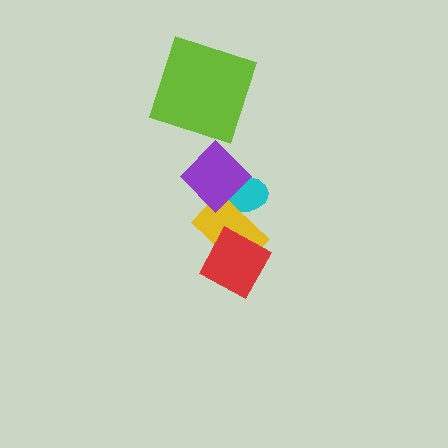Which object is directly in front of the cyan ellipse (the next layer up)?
The yellow rectangle is directly in front of the cyan ellipse.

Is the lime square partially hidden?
No, no other shape covers it.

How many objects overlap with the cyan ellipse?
2 objects overlap with the cyan ellipse.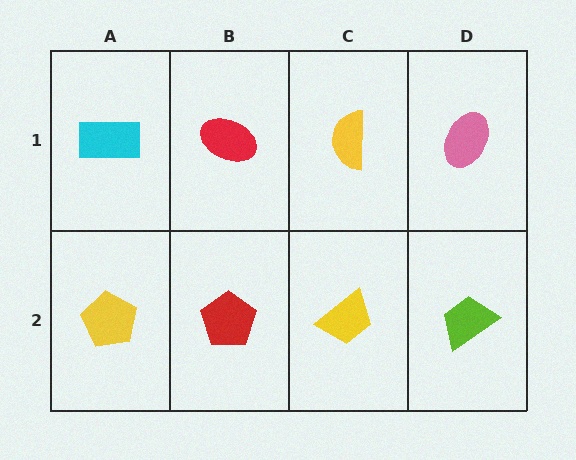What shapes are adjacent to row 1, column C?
A yellow trapezoid (row 2, column C), a red ellipse (row 1, column B), a pink ellipse (row 1, column D).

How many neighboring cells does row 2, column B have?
3.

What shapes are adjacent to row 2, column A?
A cyan rectangle (row 1, column A), a red pentagon (row 2, column B).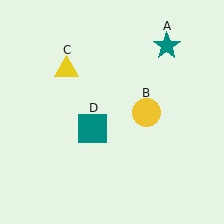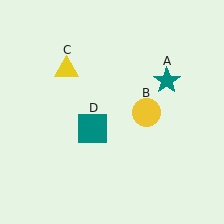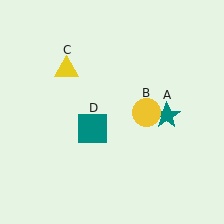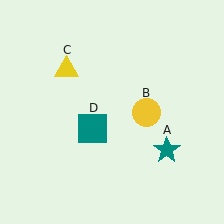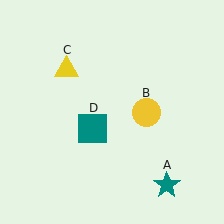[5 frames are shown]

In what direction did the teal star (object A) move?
The teal star (object A) moved down.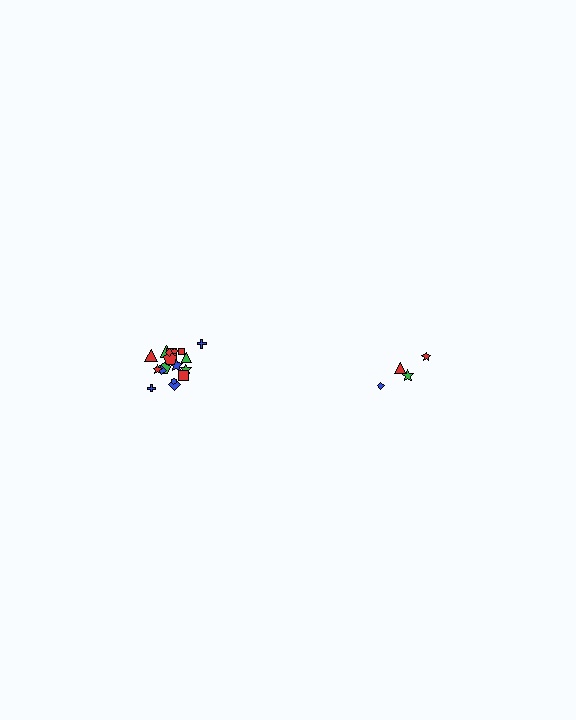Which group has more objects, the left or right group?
The left group.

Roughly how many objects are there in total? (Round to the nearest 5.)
Roughly 25 objects in total.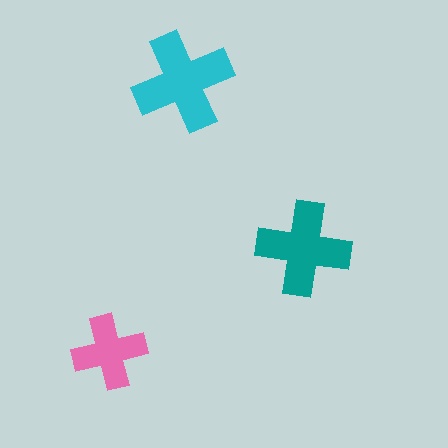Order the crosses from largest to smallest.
the cyan one, the teal one, the pink one.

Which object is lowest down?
The pink cross is bottommost.